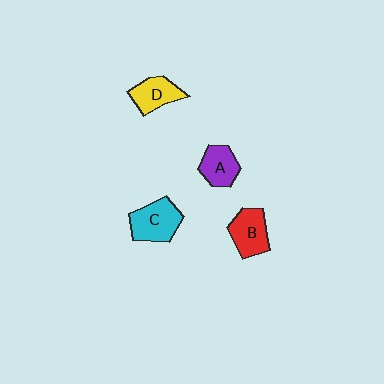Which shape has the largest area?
Shape C (cyan).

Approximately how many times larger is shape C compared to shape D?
Approximately 1.3 times.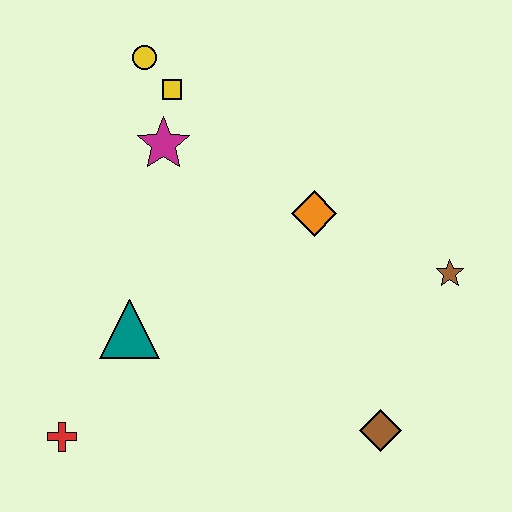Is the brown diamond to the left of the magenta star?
No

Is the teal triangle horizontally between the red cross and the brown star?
Yes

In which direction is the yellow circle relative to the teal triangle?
The yellow circle is above the teal triangle.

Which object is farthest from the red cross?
The brown star is farthest from the red cross.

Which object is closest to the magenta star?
The yellow square is closest to the magenta star.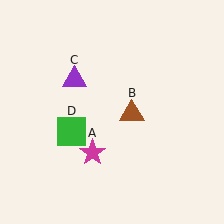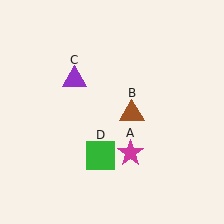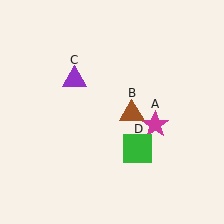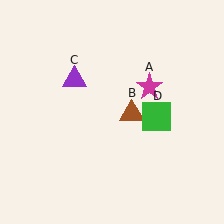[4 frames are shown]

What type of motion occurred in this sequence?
The magenta star (object A), green square (object D) rotated counterclockwise around the center of the scene.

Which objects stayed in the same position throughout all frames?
Brown triangle (object B) and purple triangle (object C) remained stationary.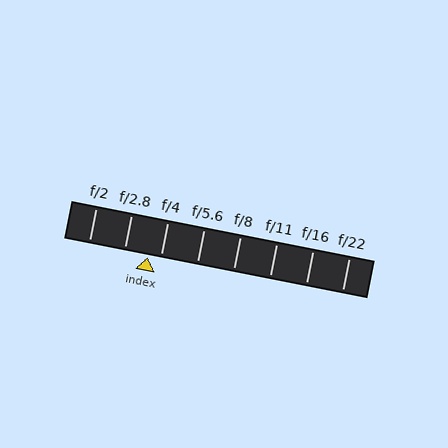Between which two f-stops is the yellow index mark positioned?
The index mark is between f/2.8 and f/4.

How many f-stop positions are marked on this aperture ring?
There are 8 f-stop positions marked.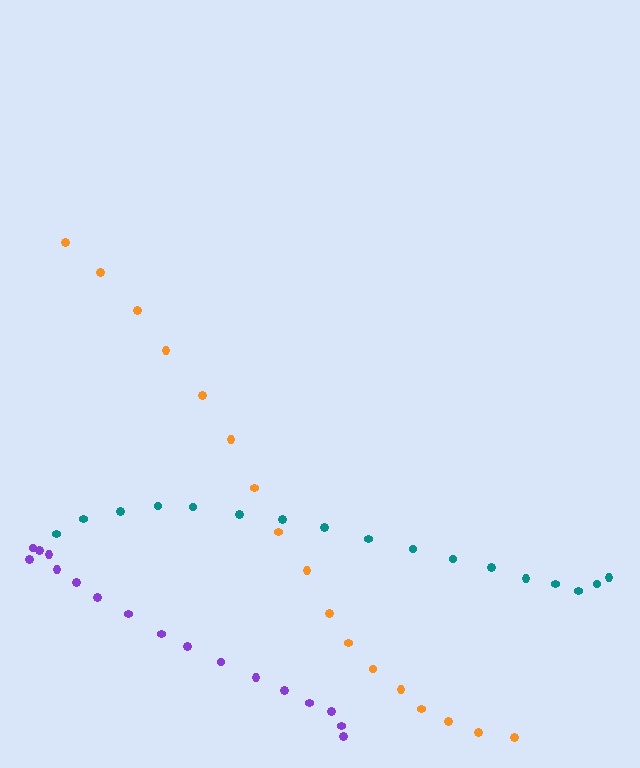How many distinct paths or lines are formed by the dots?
There are 3 distinct paths.